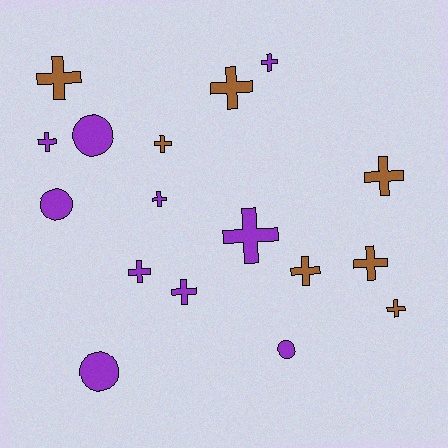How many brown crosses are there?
There are 7 brown crosses.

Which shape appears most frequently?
Cross, with 13 objects.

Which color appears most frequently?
Purple, with 10 objects.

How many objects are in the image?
There are 17 objects.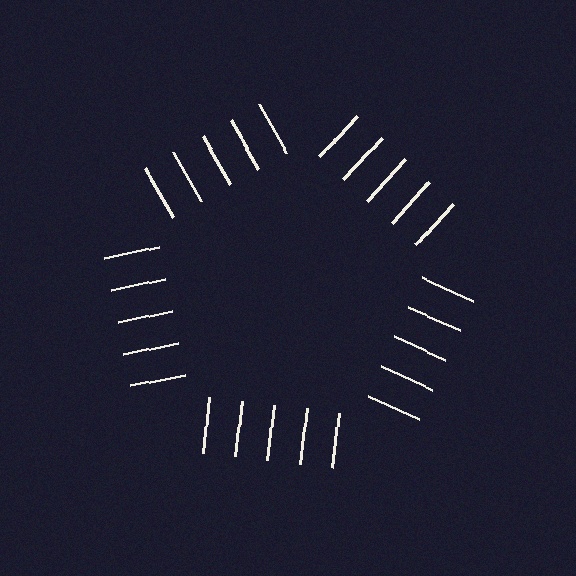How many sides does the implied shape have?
5 sides — the line-ends trace a pentagon.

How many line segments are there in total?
25 — 5 along each of the 5 edges.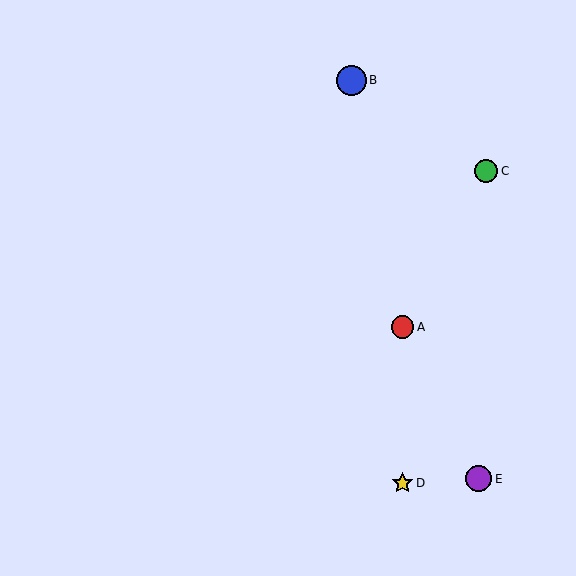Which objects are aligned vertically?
Objects A, D are aligned vertically.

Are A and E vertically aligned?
No, A is at x≈403 and E is at x≈479.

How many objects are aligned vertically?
2 objects (A, D) are aligned vertically.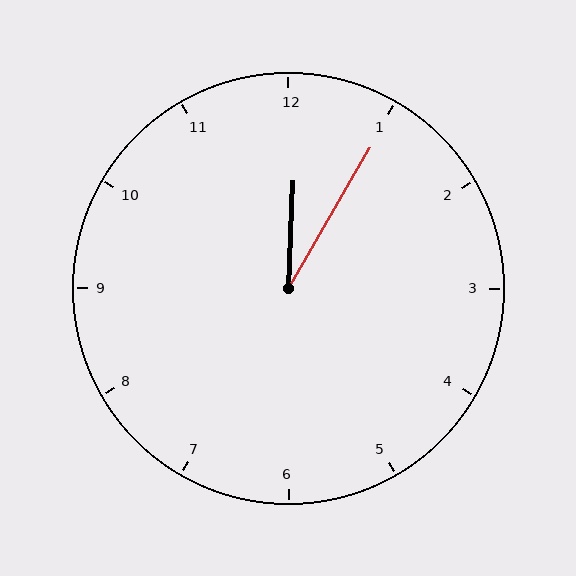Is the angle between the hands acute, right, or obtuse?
It is acute.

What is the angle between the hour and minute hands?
Approximately 28 degrees.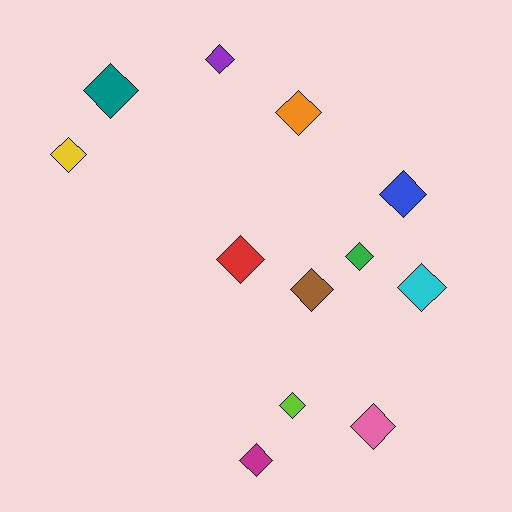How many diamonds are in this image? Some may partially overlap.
There are 12 diamonds.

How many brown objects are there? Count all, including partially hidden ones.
There is 1 brown object.